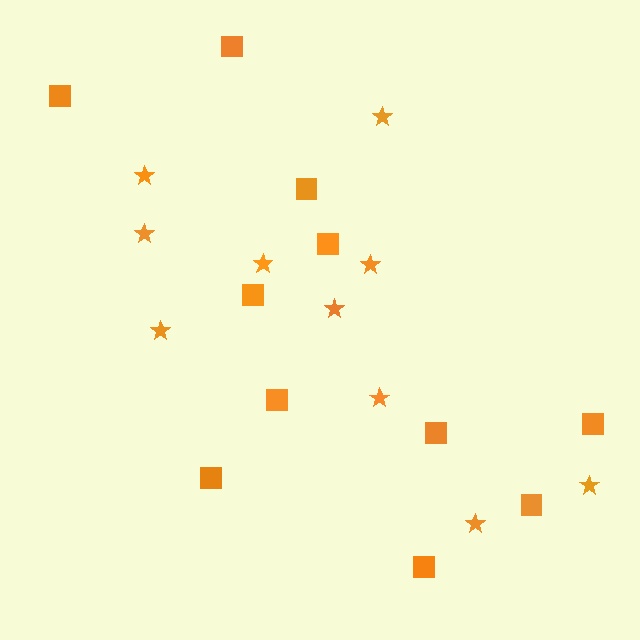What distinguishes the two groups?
There are 2 groups: one group of stars (10) and one group of squares (11).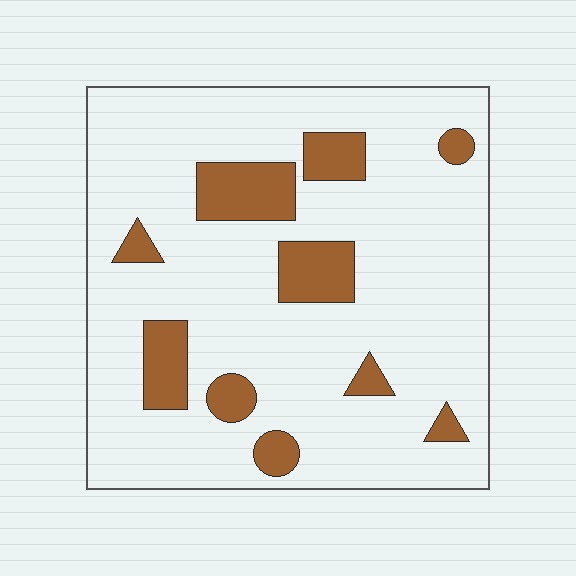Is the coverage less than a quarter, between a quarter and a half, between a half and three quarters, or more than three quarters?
Less than a quarter.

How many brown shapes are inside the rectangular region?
10.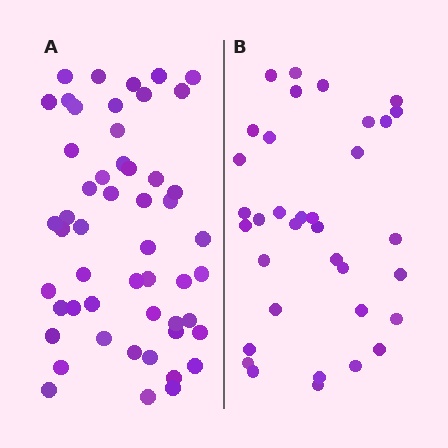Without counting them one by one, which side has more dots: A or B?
Region A (the left region) has more dots.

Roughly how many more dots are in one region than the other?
Region A has approximately 15 more dots than region B.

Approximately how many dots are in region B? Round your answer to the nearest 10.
About 40 dots. (The exact count is 35, which rounds to 40.)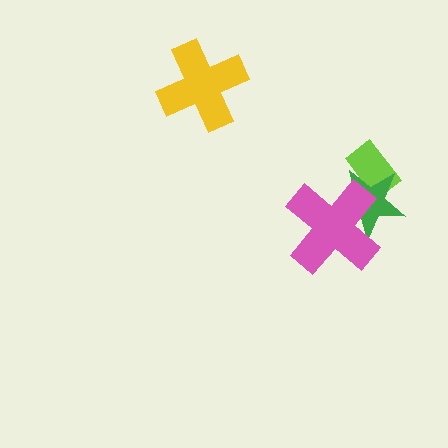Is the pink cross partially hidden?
No, no other shape covers it.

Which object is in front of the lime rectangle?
The green star is in front of the lime rectangle.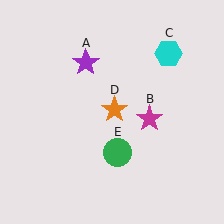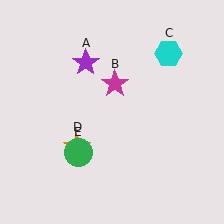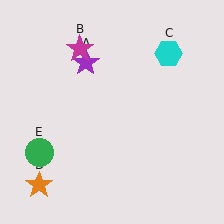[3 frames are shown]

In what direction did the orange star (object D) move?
The orange star (object D) moved down and to the left.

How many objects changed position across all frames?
3 objects changed position: magenta star (object B), orange star (object D), green circle (object E).